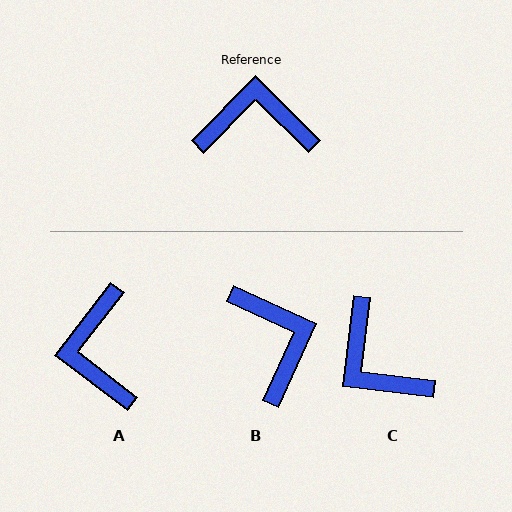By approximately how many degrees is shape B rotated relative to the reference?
Approximately 70 degrees clockwise.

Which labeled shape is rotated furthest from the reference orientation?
C, about 128 degrees away.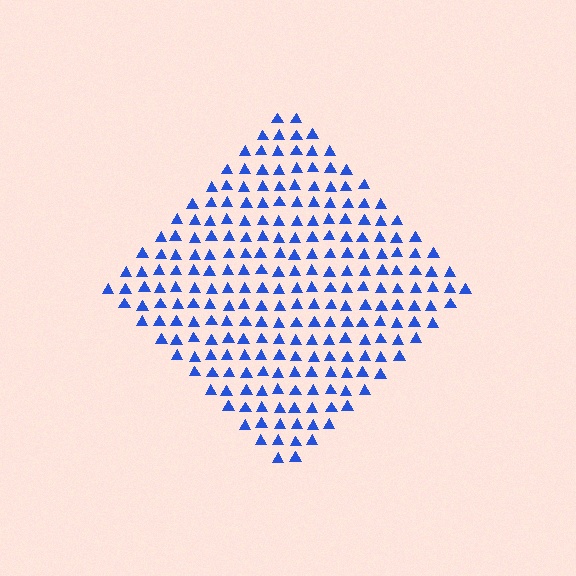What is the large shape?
The large shape is a diamond.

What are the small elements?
The small elements are triangles.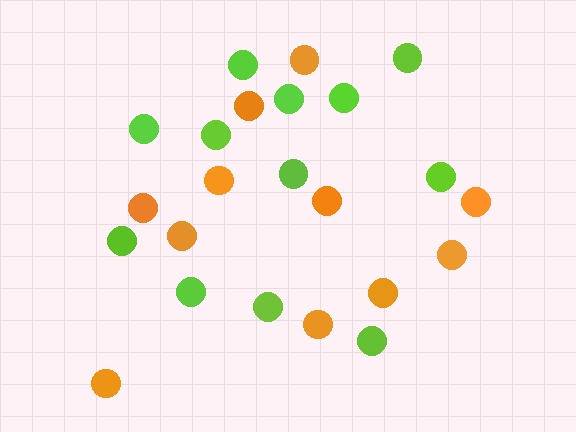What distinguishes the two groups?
There are 2 groups: one group of lime circles (12) and one group of orange circles (11).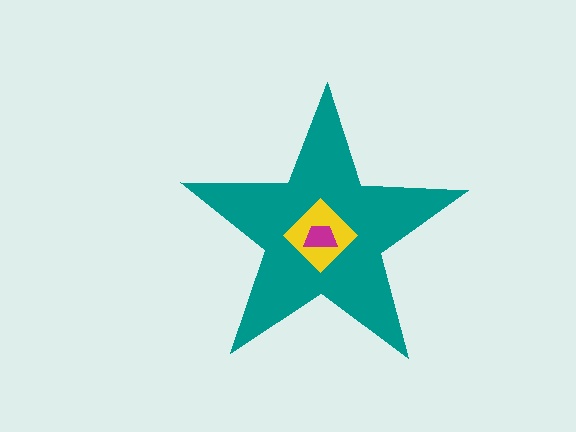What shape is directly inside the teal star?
The yellow diamond.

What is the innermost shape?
The magenta trapezoid.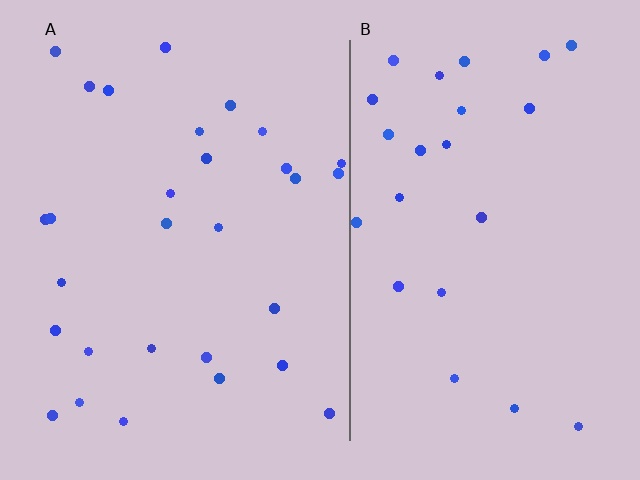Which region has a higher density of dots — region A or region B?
A (the left).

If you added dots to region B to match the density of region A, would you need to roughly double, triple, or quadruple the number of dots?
Approximately double.